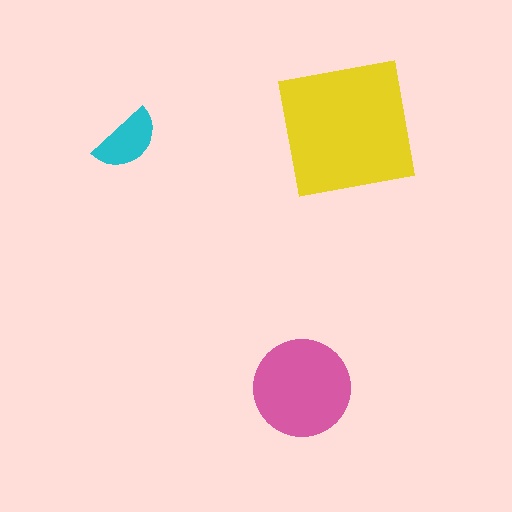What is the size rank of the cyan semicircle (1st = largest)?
3rd.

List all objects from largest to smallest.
The yellow square, the pink circle, the cyan semicircle.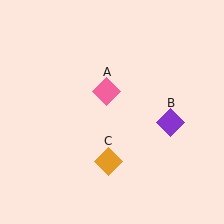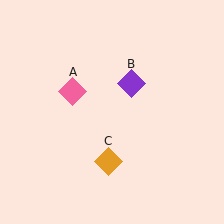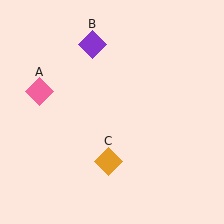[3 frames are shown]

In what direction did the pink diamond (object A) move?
The pink diamond (object A) moved left.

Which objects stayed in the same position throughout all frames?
Orange diamond (object C) remained stationary.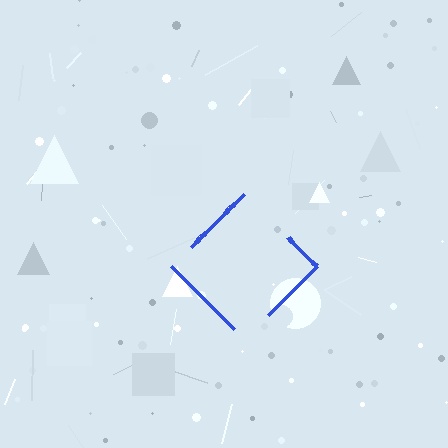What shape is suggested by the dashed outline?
The dashed outline suggests a diamond.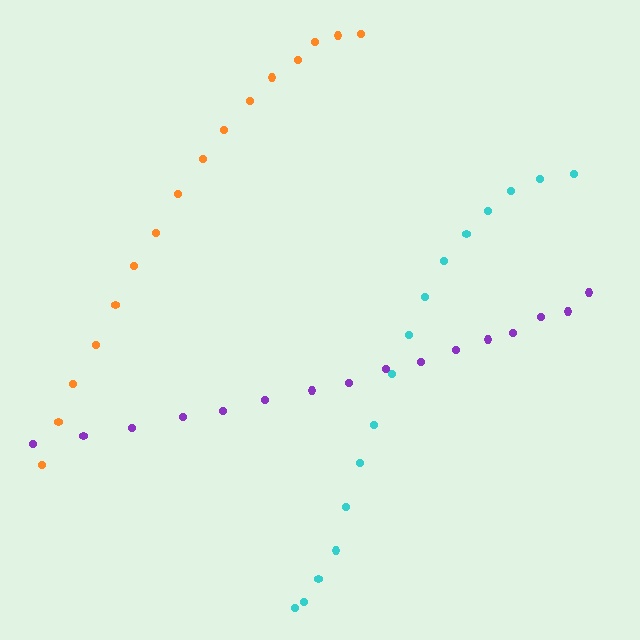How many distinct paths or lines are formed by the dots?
There are 3 distinct paths.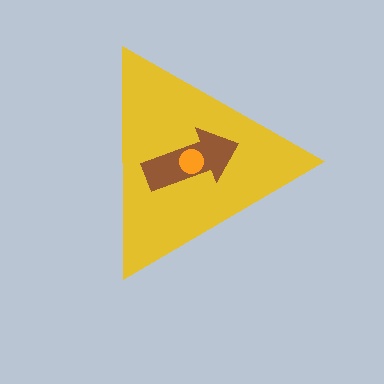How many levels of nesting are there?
3.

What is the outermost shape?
The yellow triangle.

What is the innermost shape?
The orange circle.